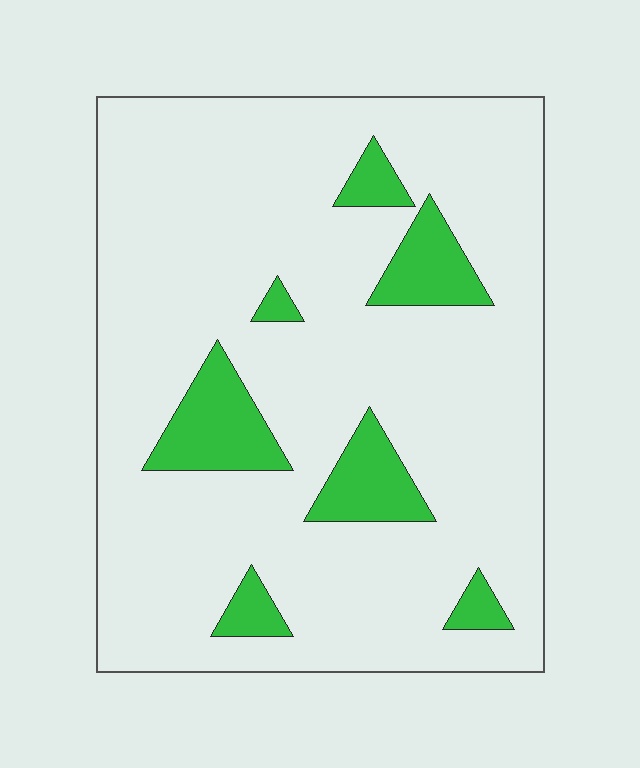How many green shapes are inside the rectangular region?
7.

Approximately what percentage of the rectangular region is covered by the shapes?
Approximately 15%.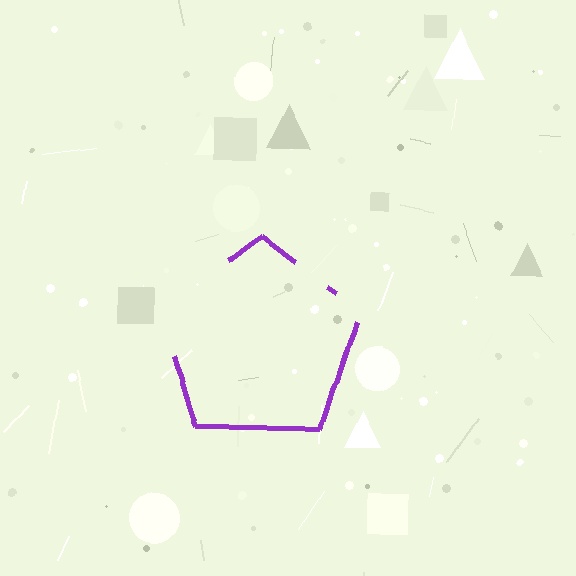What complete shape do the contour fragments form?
The contour fragments form a pentagon.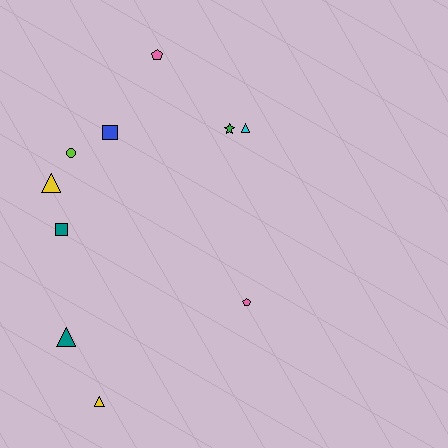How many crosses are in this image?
There are no crosses.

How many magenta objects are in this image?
There are no magenta objects.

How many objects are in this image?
There are 10 objects.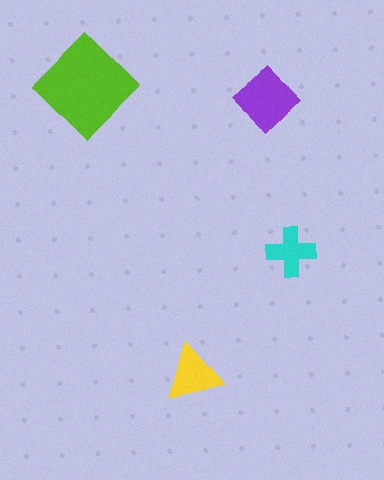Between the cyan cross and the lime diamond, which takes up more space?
The lime diamond.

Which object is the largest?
The lime diamond.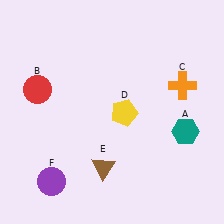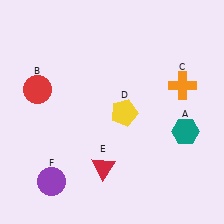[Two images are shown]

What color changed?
The triangle (E) changed from brown in Image 1 to red in Image 2.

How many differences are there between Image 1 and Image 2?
There is 1 difference between the two images.